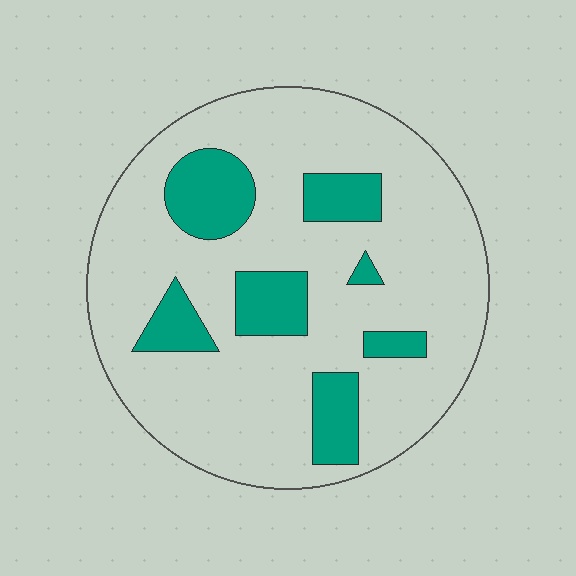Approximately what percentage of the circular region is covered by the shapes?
Approximately 20%.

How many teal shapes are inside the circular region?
7.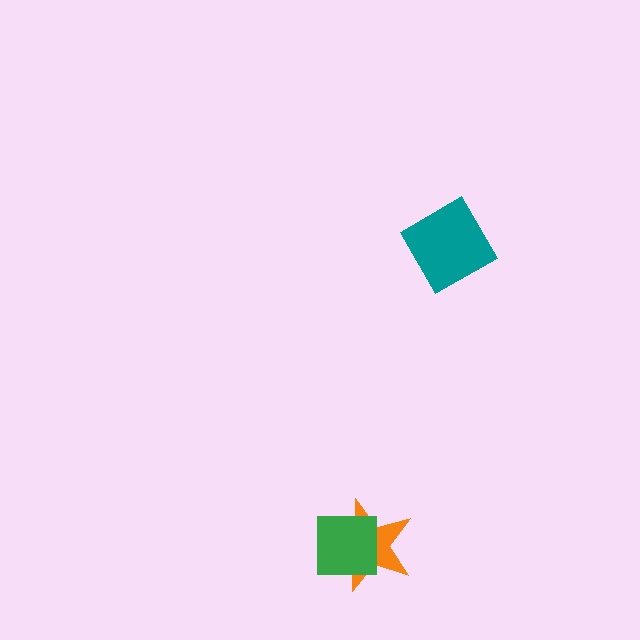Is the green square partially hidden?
No, no other shape covers it.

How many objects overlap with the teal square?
0 objects overlap with the teal square.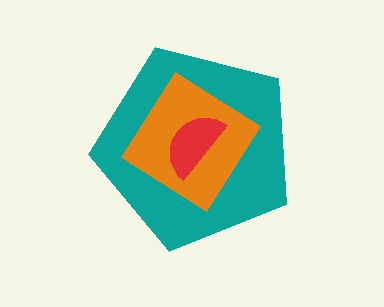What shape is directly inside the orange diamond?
The red semicircle.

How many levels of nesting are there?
3.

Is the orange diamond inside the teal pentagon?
Yes.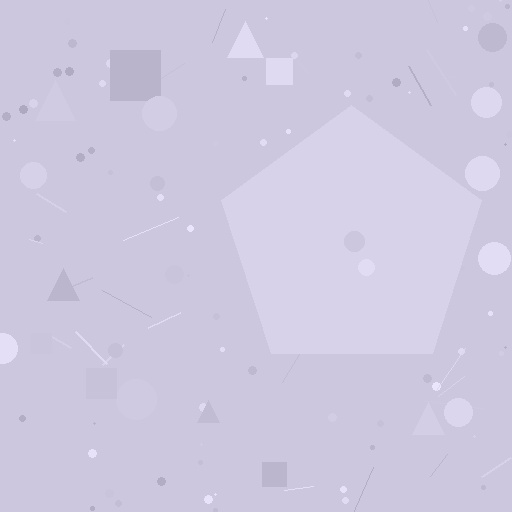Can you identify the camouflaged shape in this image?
The camouflaged shape is a pentagon.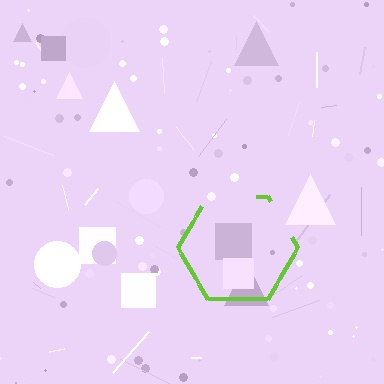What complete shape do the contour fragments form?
The contour fragments form a hexagon.